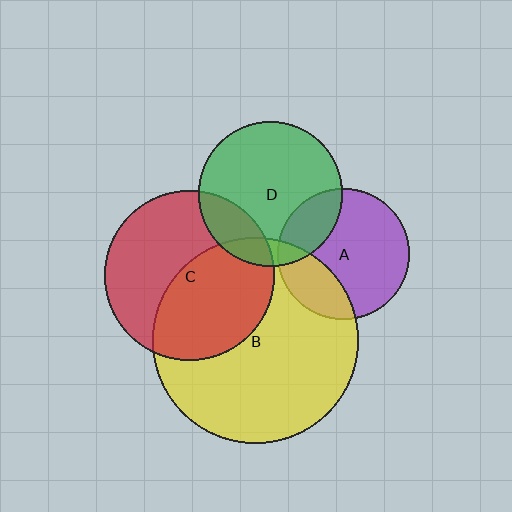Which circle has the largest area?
Circle B (yellow).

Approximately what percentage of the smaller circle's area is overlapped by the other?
Approximately 10%.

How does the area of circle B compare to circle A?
Approximately 2.4 times.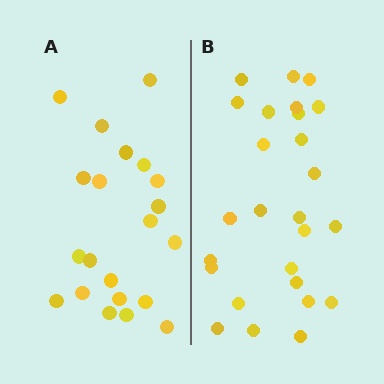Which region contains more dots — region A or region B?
Region B (the right region) has more dots.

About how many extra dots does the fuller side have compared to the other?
Region B has about 5 more dots than region A.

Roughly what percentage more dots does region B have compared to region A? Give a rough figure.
About 25% more.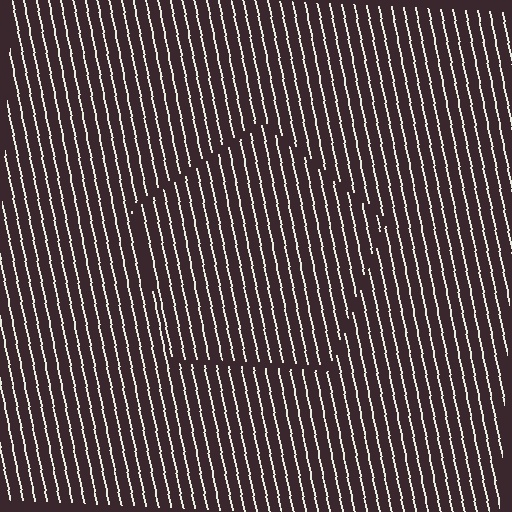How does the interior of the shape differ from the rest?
The interior of the shape contains the same grating, shifted by half a period — the contour is defined by the phase discontinuity where line-ends from the inner and outer gratings abut.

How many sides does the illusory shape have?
5 sides — the line-ends trace a pentagon.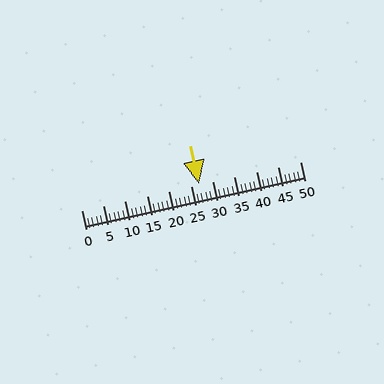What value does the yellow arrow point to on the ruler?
The yellow arrow points to approximately 27.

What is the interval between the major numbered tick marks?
The major tick marks are spaced 5 units apart.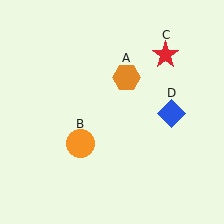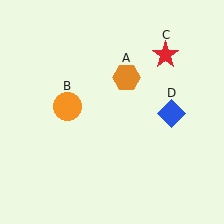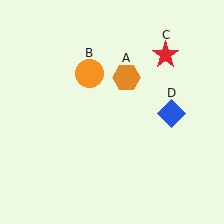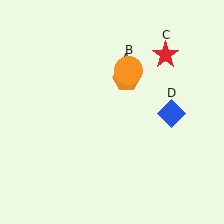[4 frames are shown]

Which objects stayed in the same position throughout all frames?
Orange hexagon (object A) and red star (object C) and blue diamond (object D) remained stationary.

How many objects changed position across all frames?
1 object changed position: orange circle (object B).